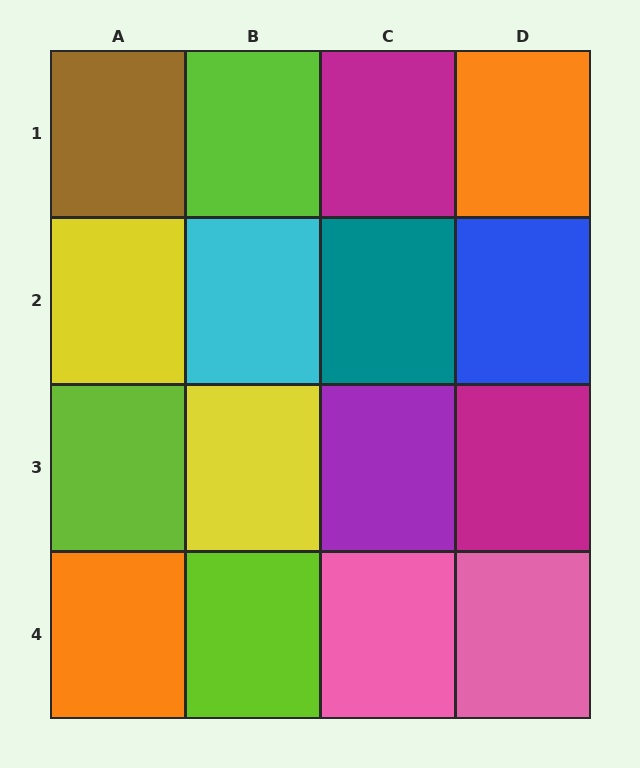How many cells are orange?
2 cells are orange.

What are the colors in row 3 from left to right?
Lime, yellow, purple, magenta.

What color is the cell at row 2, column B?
Cyan.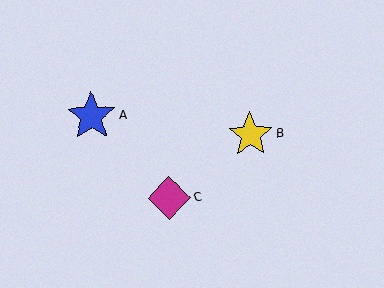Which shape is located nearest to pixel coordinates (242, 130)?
The yellow star (labeled B) at (251, 135) is nearest to that location.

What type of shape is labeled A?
Shape A is a blue star.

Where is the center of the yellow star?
The center of the yellow star is at (251, 135).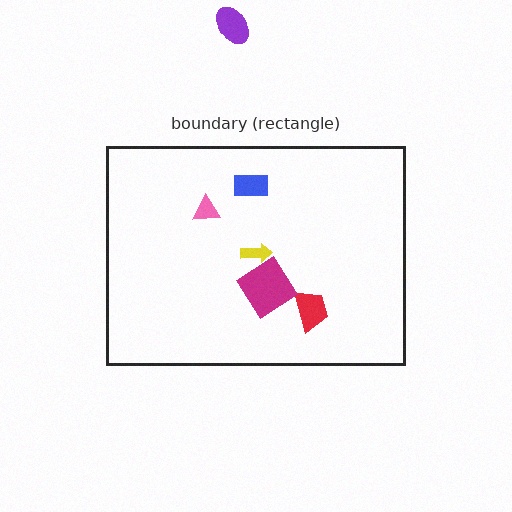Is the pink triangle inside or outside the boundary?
Inside.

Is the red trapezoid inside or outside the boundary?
Inside.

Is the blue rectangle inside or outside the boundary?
Inside.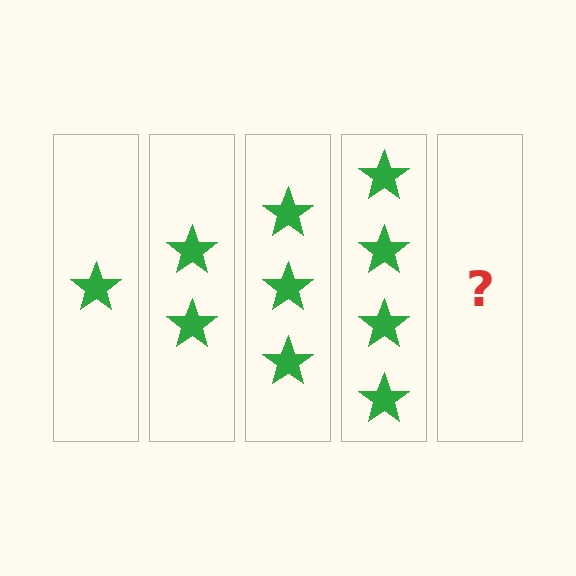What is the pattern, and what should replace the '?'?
The pattern is that each step adds one more star. The '?' should be 5 stars.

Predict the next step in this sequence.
The next step is 5 stars.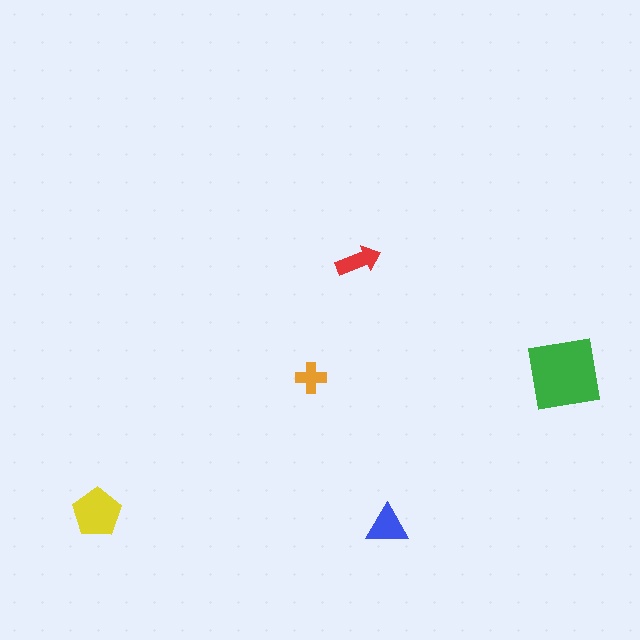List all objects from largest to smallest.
The green square, the yellow pentagon, the blue triangle, the red arrow, the orange cross.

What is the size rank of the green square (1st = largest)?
1st.